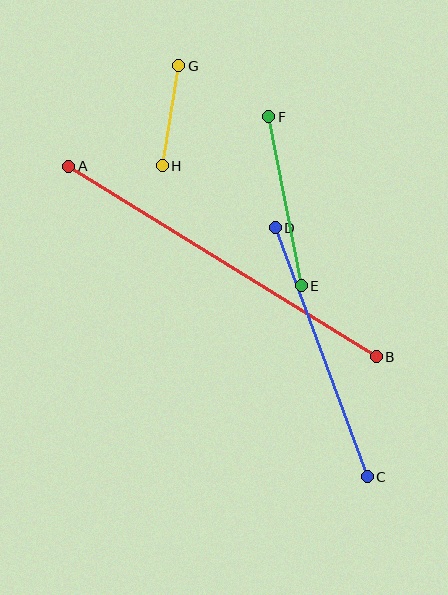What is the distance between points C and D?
The distance is approximately 266 pixels.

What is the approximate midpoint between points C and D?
The midpoint is at approximately (321, 352) pixels.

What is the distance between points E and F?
The distance is approximately 172 pixels.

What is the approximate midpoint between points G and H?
The midpoint is at approximately (170, 116) pixels.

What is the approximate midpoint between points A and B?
The midpoint is at approximately (222, 261) pixels.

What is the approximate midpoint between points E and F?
The midpoint is at approximately (285, 201) pixels.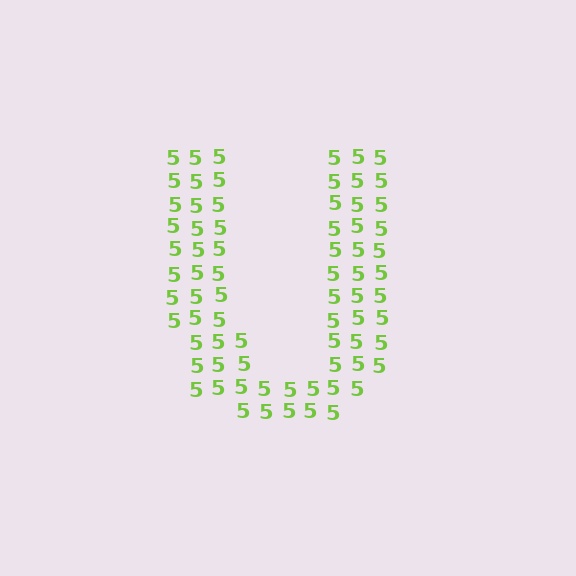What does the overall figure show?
The overall figure shows the letter U.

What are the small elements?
The small elements are digit 5's.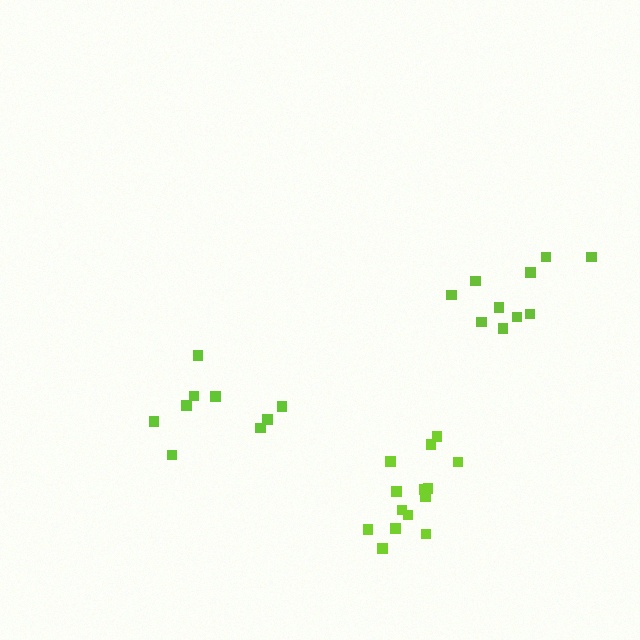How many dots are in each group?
Group 1: 14 dots, Group 2: 10 dots, Group 3: 9 dots (33 total).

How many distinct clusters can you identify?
There are 3 distinct clusters.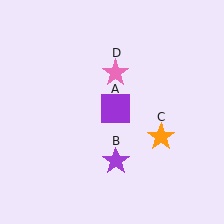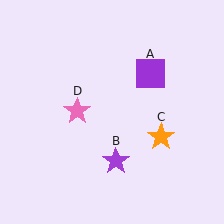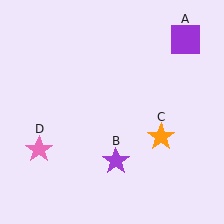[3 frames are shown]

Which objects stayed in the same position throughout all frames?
Purple star (object B) and orange star (object C) remained stationary.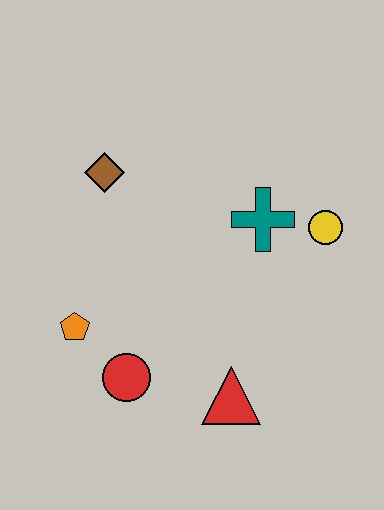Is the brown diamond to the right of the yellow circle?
No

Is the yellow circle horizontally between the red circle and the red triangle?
No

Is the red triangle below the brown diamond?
Yes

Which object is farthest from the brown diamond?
The red triangle is farthest from the brown diamond.